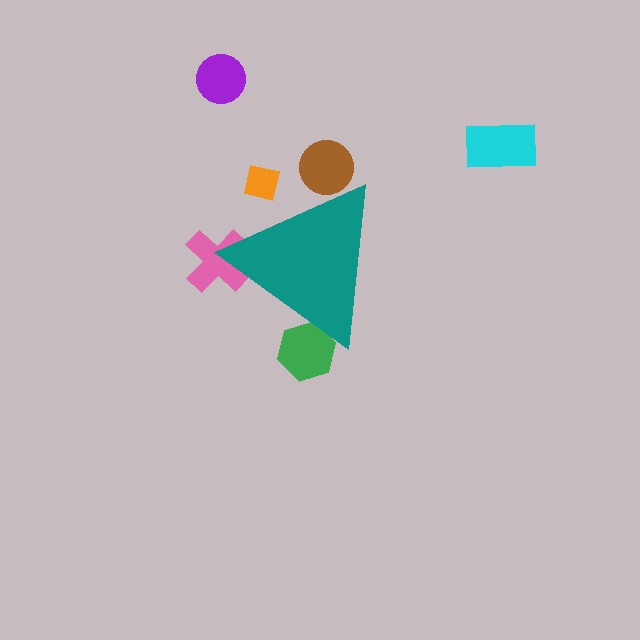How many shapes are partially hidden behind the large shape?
4 shapes are partially hidden.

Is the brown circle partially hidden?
Yes, the brown circle is partially hidden behind the teal triangle.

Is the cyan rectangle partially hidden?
No, the cyan rectangle is fully visible.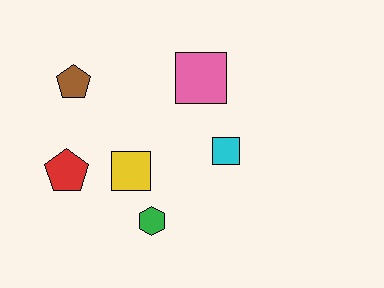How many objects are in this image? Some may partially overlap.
There are 6 objects.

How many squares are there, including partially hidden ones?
There are 3 squares.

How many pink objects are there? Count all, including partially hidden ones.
There is 1 pink object.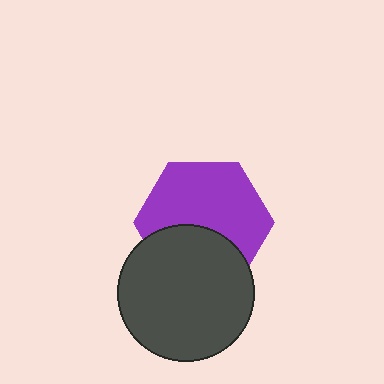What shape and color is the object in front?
The object in front is a dark gray circle.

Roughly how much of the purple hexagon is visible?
About half of it is visible (roughly 63%).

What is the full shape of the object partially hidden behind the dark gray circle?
The partially hidden object is a purple hexagon.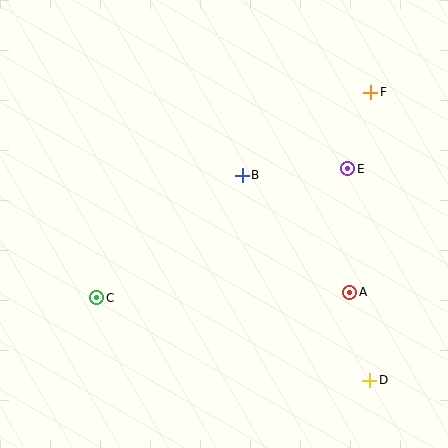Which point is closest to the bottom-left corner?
Point C is closest to the bottom-left corner.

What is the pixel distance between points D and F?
The distance between D and F is 288 pixels.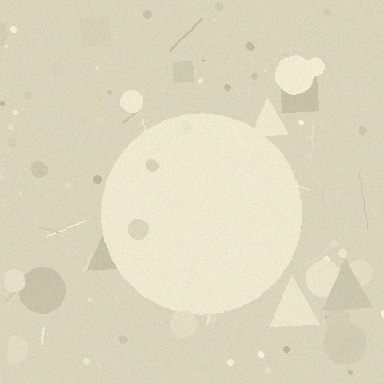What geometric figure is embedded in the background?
A circle is embedded in the background.